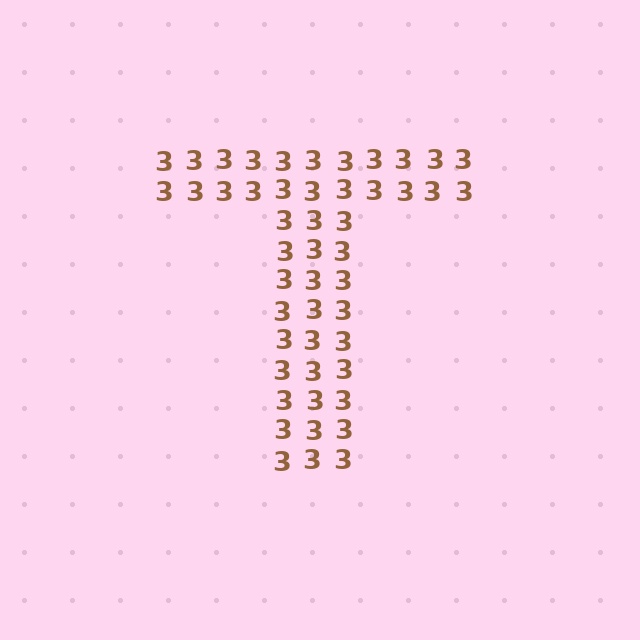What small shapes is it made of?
It is made of small digit 3's.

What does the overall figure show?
The overall figure shows the letter T.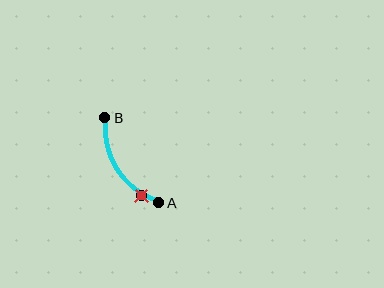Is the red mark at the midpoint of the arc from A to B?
No. The red mark lies on the arc but is closer to endpoint A. The arc midpoint would be at the point on the curve equidistant along the arc from both A and B.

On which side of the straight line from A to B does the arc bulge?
The arc bulges to the left of the straight line connecting A and B.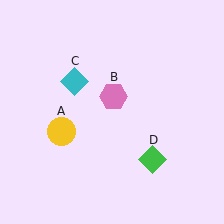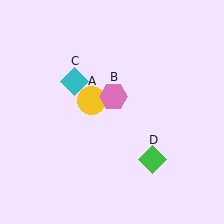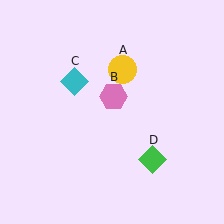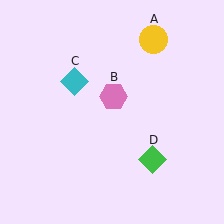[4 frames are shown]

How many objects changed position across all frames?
1 object changed position: yellow circle (object A).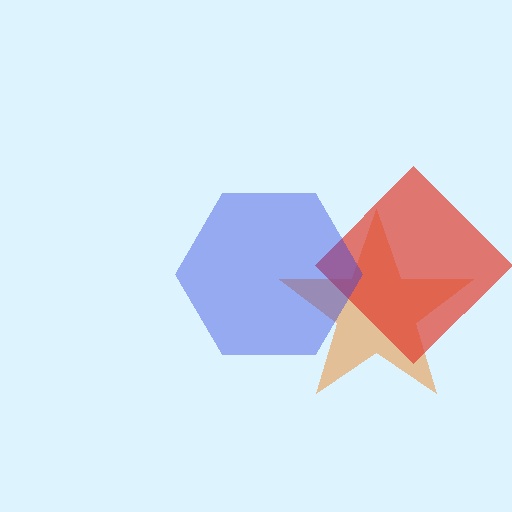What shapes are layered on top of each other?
The layered shapes are: an orange star, a red diamond, a blue hexagon.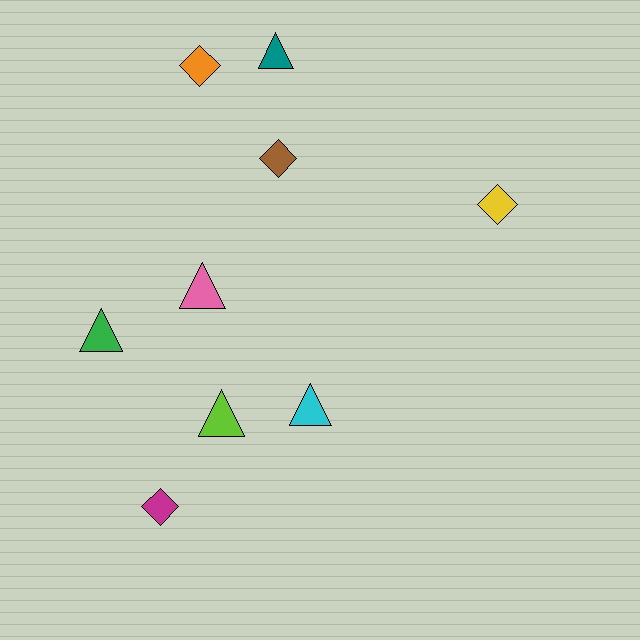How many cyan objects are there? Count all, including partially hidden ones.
There is 1 cyan object.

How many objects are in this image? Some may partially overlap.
There are 9 objects.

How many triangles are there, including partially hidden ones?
There are 5 triangles.